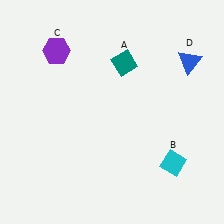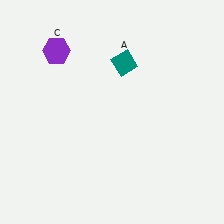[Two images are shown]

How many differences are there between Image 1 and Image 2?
There are 2 differences between the two images.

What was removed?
The cyan diamond (B), the blue triangle (D) were removed in Image 2.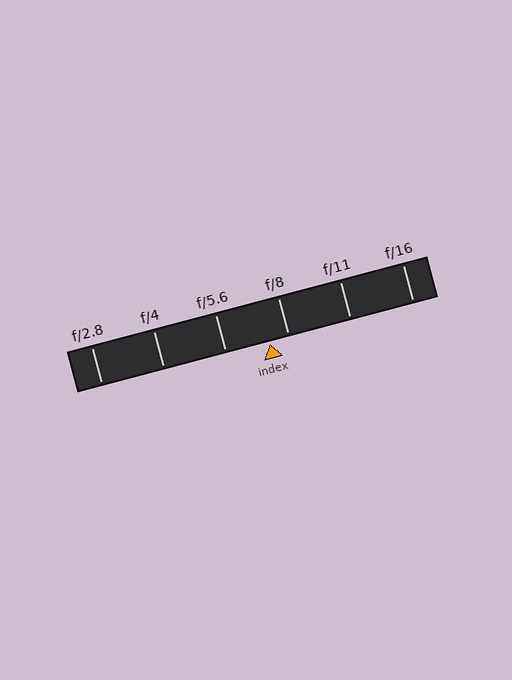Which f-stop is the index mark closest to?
The index mark is closest to f/8.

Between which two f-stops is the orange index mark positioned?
The index mark is between f/5.6 and f/8.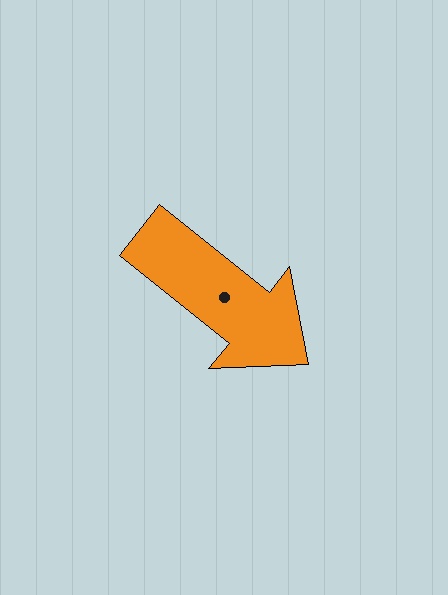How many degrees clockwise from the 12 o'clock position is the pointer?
Approximately 128 degrees.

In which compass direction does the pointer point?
Southeast.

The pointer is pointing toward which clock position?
Roughly 4 o'clock.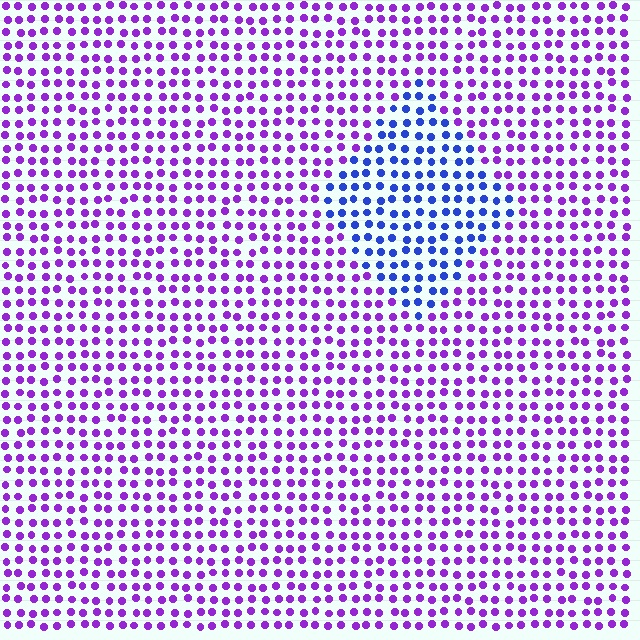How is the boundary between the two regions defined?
The boundary is defined purely by a slight shift in hue (about 49 degrees). Spacing, size, and orientation are identical on both sides.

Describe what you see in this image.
The image is filled with small purple elements in a uniform arrangement. A diamond-shaped region is visible where the elements are tinted to a slightly different hue, forming a subtle color boundary.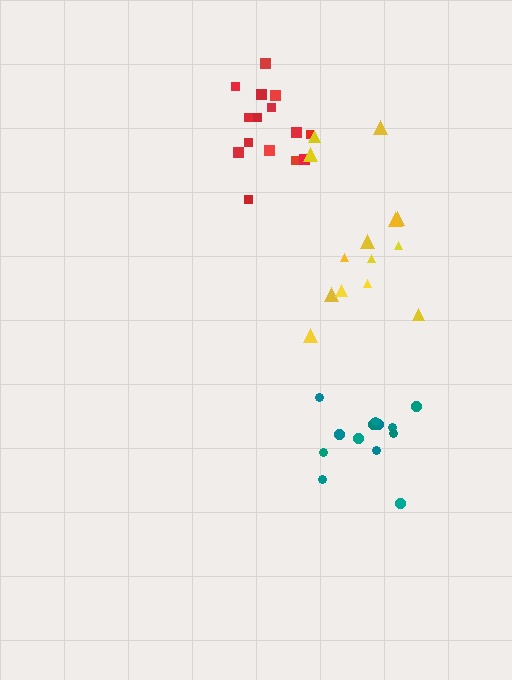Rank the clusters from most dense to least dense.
teal, red, yellow.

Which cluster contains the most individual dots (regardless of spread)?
Red (16).